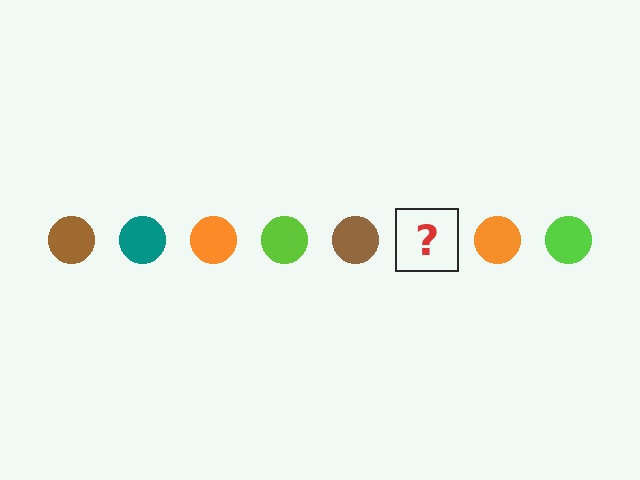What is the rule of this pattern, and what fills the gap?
The rule is that the pattern cycles through brown, teal, orange, lime circles. The gap should be filled with a teal circle.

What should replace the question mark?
The question mark should be replaced with a teal circle.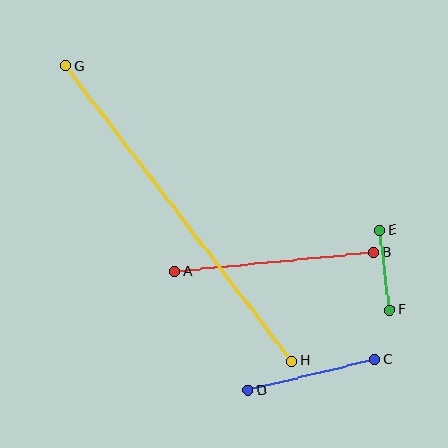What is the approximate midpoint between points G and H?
The midpoint is at approximately (179, 213) pixels.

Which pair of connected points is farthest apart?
Points G and H are farthest apart.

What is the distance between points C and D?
The distance is approximately 130 pixels.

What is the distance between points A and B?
The distance is approximately 200 pixels.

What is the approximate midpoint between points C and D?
The midpoint is at approximately (311, 375) pixels.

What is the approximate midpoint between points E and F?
The midpoint is at approximately (385, 270) pixels.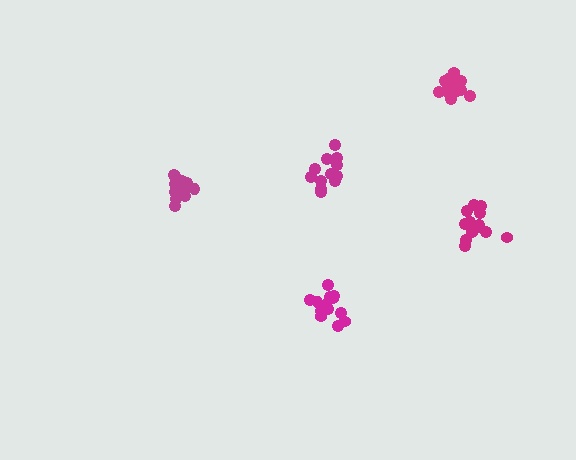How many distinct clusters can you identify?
There are 5 distinct clusters.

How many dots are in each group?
Group 1: 12 dots, Group 2: 16 dots, Group 3: 16 dots, Group 4: 12 dots, Group 5: 14 dots (70 total).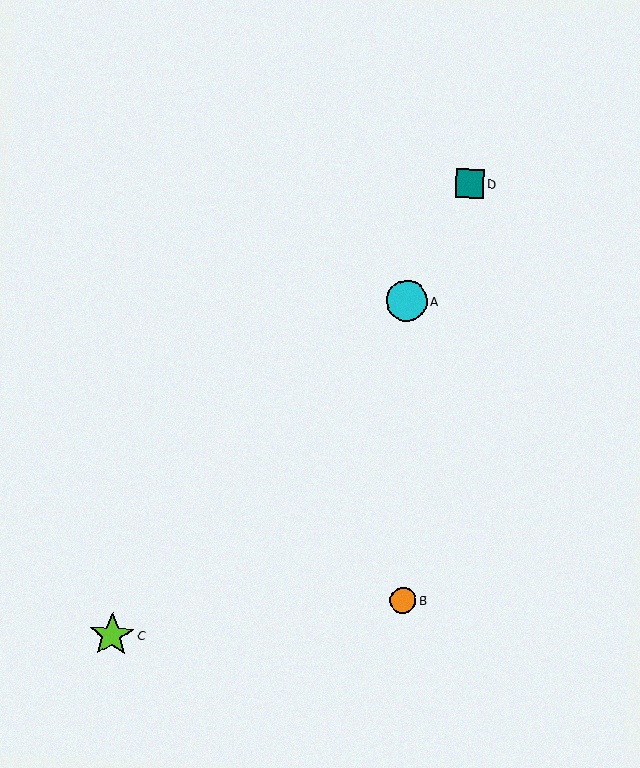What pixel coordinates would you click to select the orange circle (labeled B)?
Click at (403, 600) to select the orange circle B.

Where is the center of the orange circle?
The center of the orange circle is at (403, 600).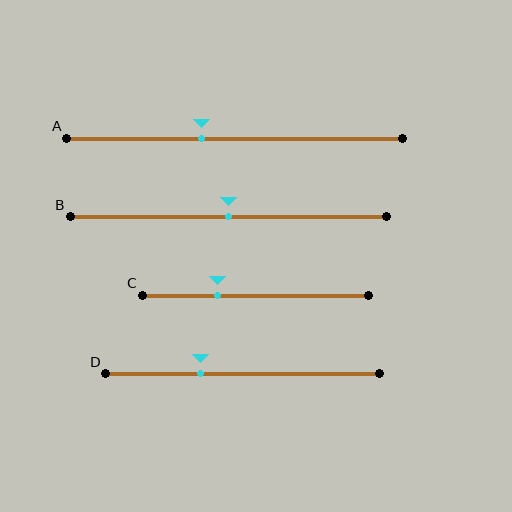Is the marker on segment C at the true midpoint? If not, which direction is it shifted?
No, the marker on segment C is shifted to the left by about 17% of the segment length.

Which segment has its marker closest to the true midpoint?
Segment B has its marker closest to the true midpoint.